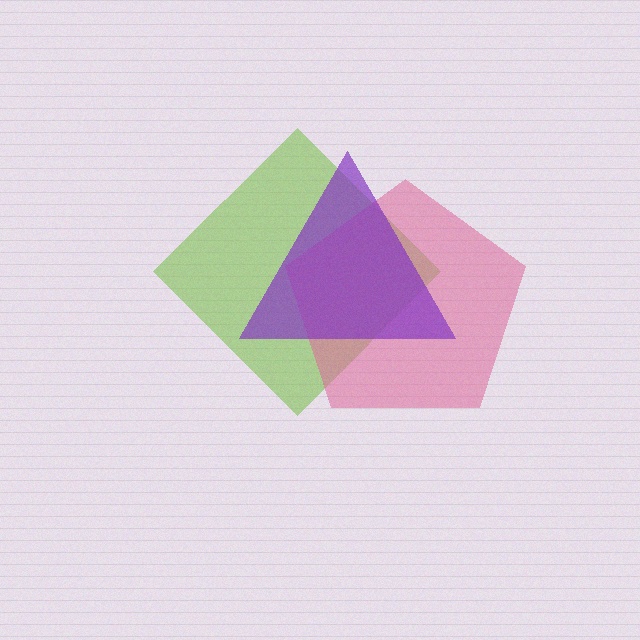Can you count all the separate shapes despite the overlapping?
Yes, there are 3 separate shapes.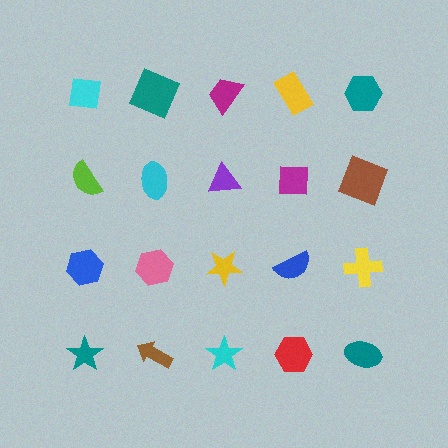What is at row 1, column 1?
A cyan square.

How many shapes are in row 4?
5 shapes.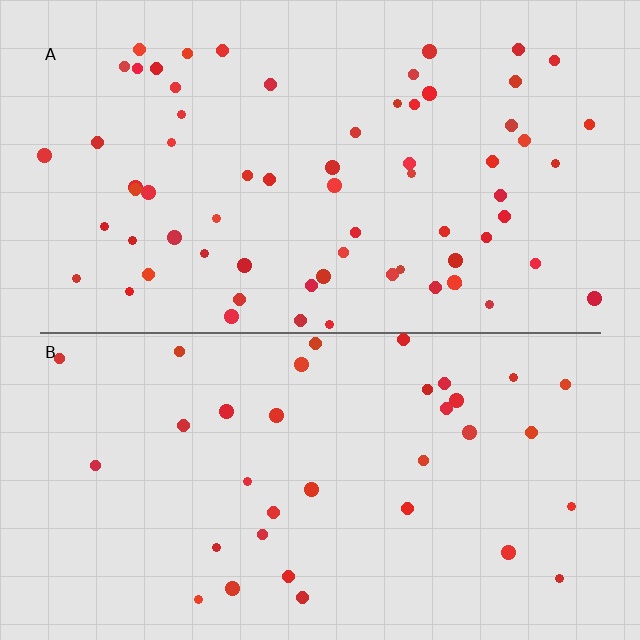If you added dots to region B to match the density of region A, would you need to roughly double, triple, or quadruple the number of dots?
Approximately double.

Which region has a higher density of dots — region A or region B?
A (the top).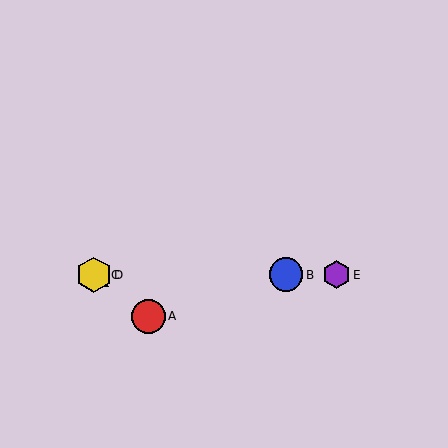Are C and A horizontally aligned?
No, C is at y≈275 and A is at y≈316.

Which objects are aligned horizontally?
Objects B, C, D, E are aligned horizontally.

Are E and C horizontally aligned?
Yes, both are at y≈275.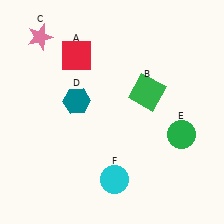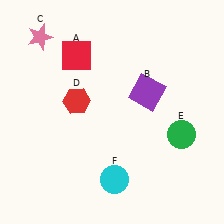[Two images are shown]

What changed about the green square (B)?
In Image 1, B is green. In Image 2, it changed to purple.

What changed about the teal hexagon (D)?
In Image 1, D is teal. In Image 2, it changed to red.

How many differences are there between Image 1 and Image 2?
There are 2 differences between the two images.